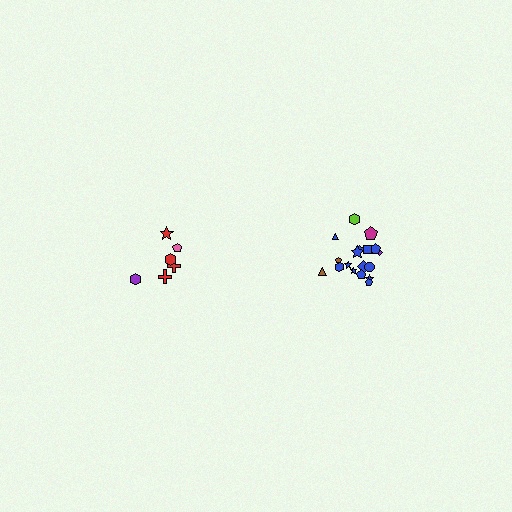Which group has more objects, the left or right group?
The right group.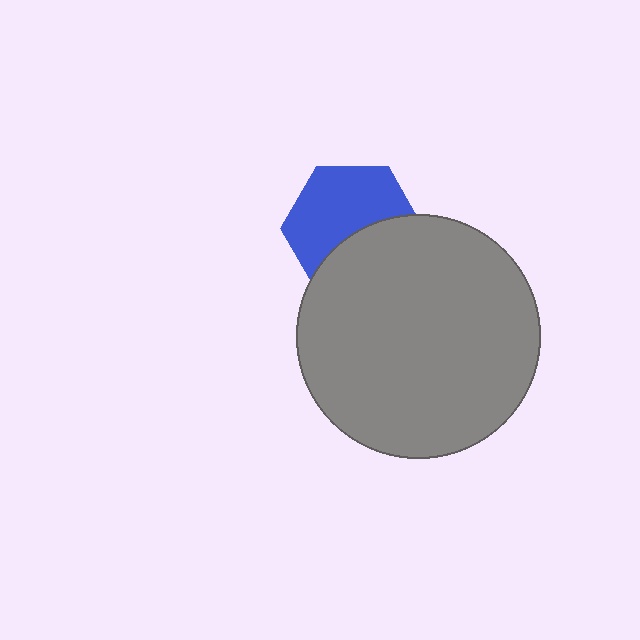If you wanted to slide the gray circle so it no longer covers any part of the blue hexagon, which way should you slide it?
Slide it down — that is the most direct way to separate the two shapes.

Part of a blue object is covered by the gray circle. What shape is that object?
It is a hexagon.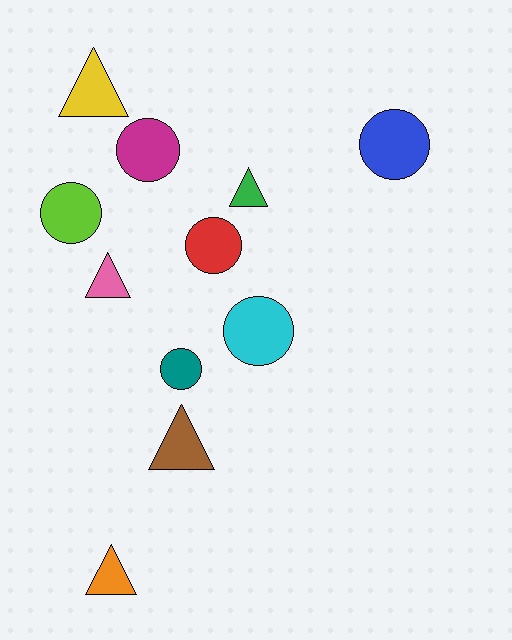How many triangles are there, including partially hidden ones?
There are 5 triangles.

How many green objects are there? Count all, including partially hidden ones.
There is 1 green object.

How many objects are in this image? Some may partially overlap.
There are 11 objects.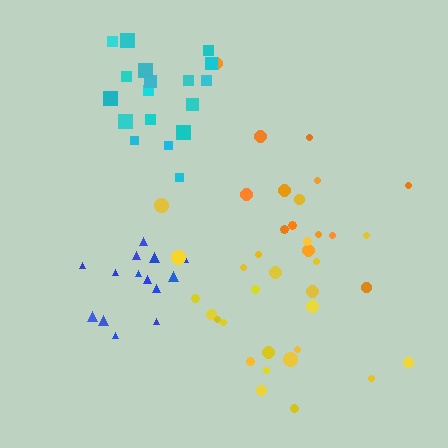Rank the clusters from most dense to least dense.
blue, cyan, yellow, orange.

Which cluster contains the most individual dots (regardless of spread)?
Yellow (25).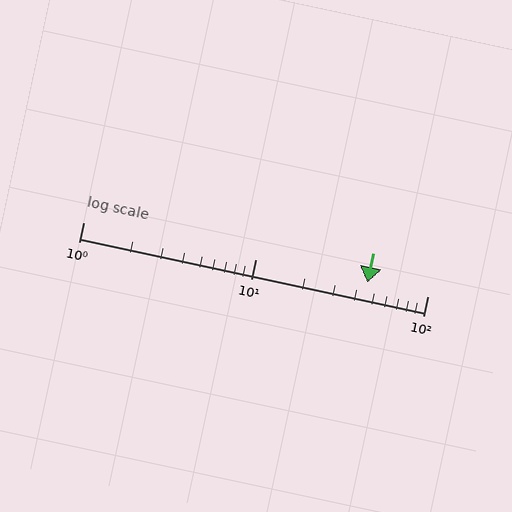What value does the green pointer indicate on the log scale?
The pointer indicates approximately 45.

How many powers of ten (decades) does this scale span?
The scale spans 2 decades, from 1 to 100.